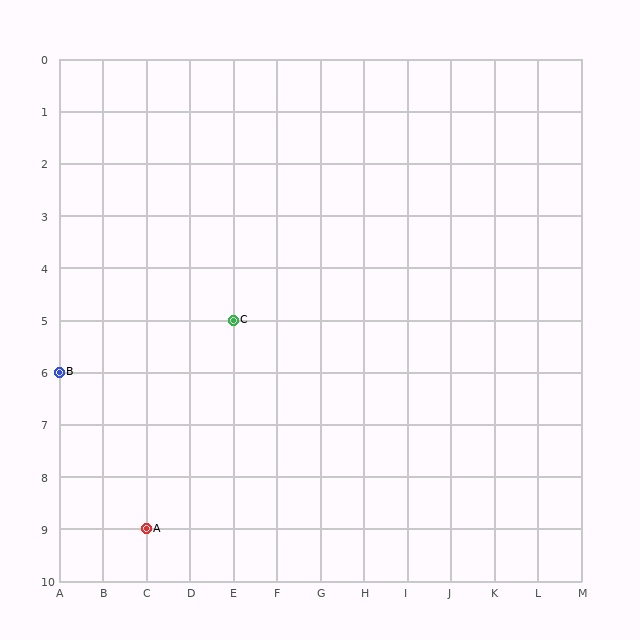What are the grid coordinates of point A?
Point A is at grid coordinates (C, 9).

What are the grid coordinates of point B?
Point B is at grid coordinates (A, 6).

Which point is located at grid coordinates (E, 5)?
Point C is at (E, 5).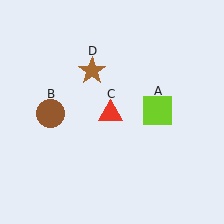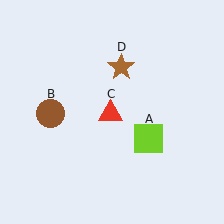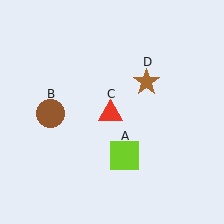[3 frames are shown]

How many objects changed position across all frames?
2 objects changed position: lime square (object A), brown star (object D).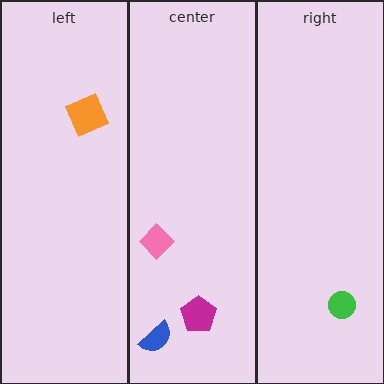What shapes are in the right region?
The green circle.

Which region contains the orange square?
The left region.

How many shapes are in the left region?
1.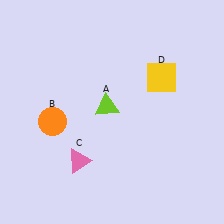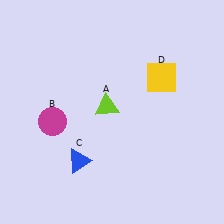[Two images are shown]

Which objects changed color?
B changed from orange to magenta. C changed from pink to blue.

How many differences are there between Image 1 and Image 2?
There are 2 differences between the two images.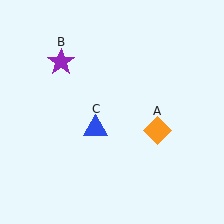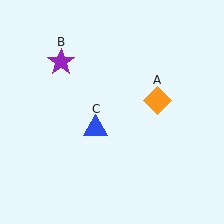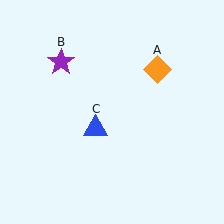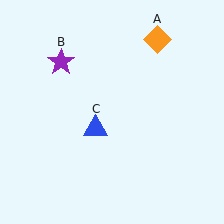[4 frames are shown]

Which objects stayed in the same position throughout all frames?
Purple star (object B) and blue triangle (object C) remained stationary.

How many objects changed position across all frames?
1 object changed position: orange diamond (object A).